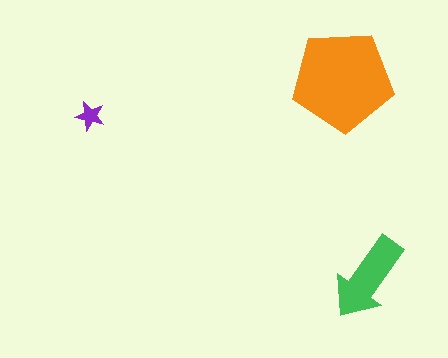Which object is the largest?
The orange pentagon.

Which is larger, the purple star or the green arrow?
The green arrow.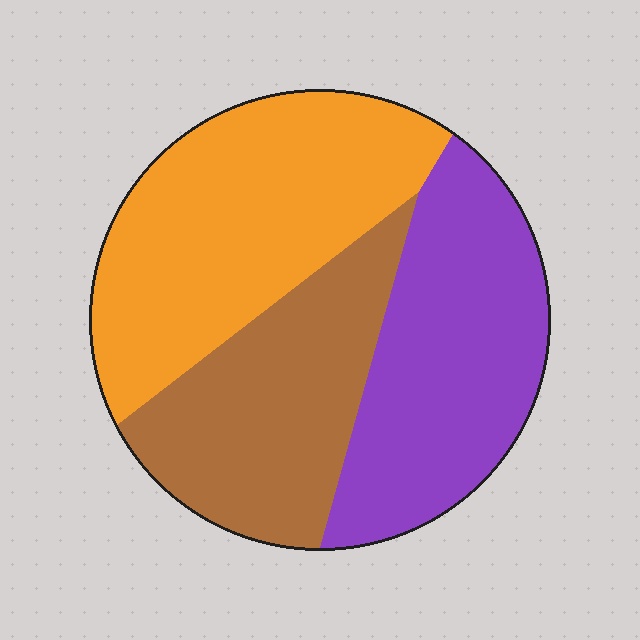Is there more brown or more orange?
Orange.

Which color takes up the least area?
Brown, at roughly 30%.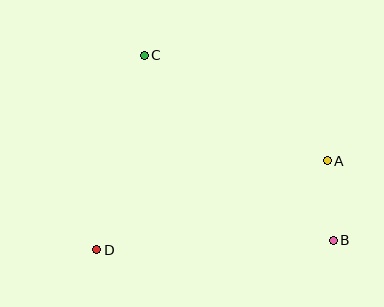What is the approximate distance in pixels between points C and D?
The distance between C and D is approximately 200 pixels.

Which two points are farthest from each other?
Points B and C are farthest from each other.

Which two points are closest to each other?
Points A and B are closest to each other.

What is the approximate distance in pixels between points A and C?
The distance between A and C is approximately 211 pixels.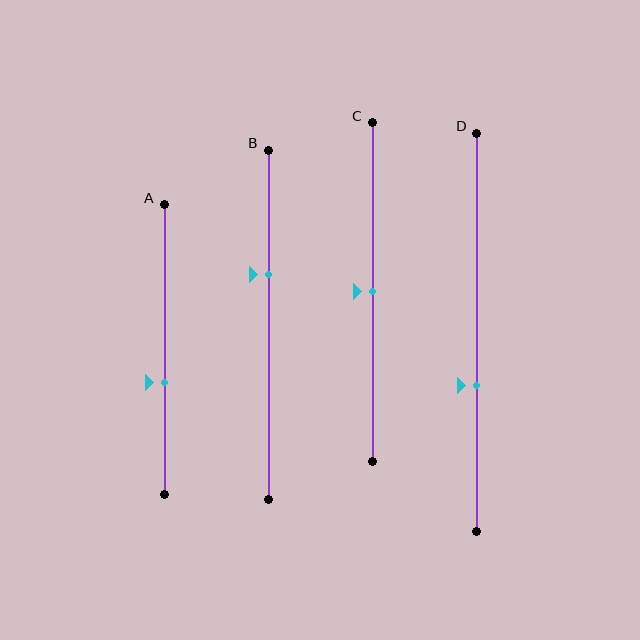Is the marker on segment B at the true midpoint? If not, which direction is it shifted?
No, the marker on segment B is shifted upward by about 14% of the segment length.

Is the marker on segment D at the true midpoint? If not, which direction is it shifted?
No, the marker on segment D is shifted downward by about 13% of the segment length.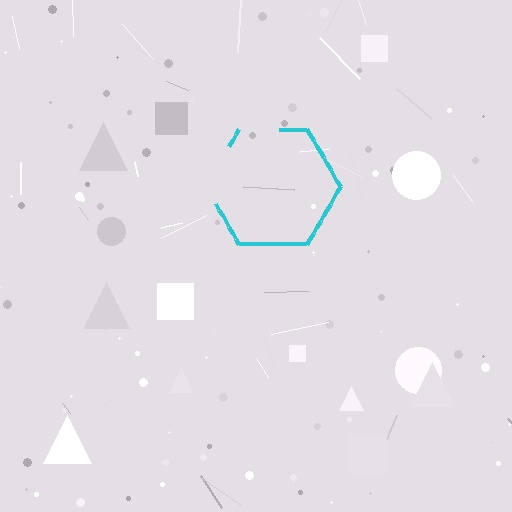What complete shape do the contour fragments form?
The contour fragments form a hexagon.